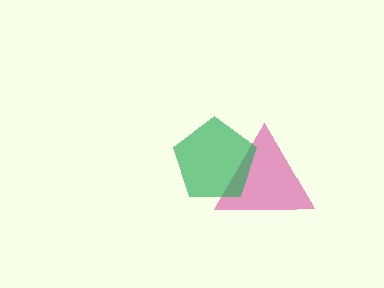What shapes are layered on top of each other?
The layered shapes are: a magenta triangle, a green pentagon.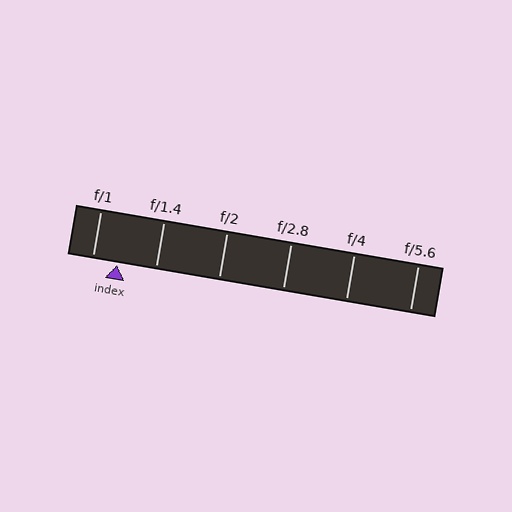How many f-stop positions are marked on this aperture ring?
There are 6 f-stop positions marked.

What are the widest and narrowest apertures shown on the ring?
The widest aperture shown is f/1 and the narrowest is f/5.6.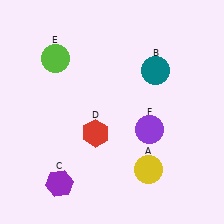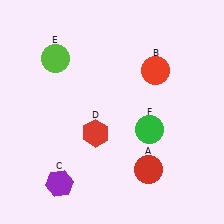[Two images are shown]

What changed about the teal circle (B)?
In Image 1, B is teal. In Image 2, it changed to red.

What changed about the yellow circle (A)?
In Image 1, A is yellow. In Image 2, it changed to red.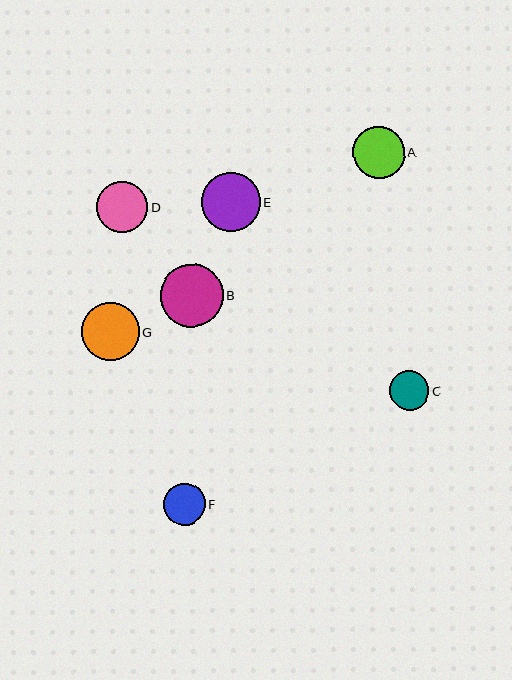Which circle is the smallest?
Circle C is the smallest with a size of approximately 39 pixels.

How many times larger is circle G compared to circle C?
Circle G is approximately 1.5 times the size of circle C.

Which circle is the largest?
Circle B is the largest with a size of approximately 63 pixels.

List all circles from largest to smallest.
From largest to smallest: B, E, G, A, D, F, C.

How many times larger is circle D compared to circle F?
Circle D is approximately 1.2 times the size of circle F.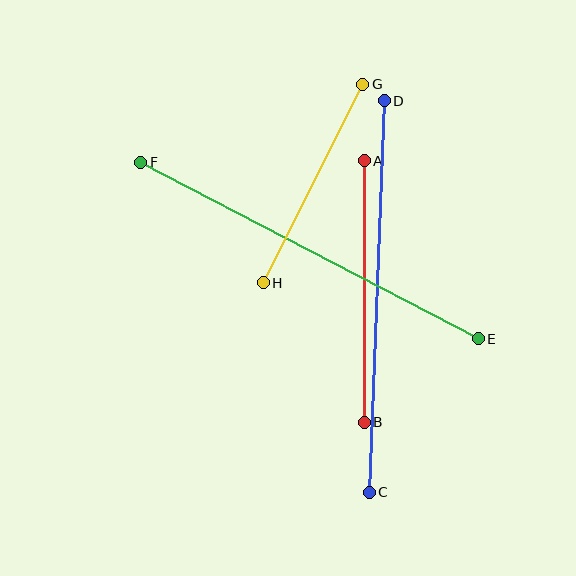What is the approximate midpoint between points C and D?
The midpoint is at approximately (377, 296) pixels.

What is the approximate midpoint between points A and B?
The midpoint is at approximately (364, 292) pixels.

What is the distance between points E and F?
The distance is approximately 381 pixels.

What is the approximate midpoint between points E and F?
The midpoint is at approximately (309, 251) pixels.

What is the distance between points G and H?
The distance is approximately 222 pixels.